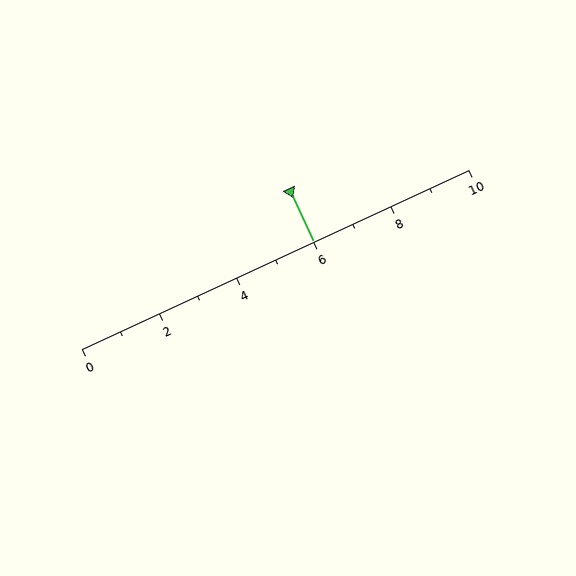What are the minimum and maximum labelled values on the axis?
The axis runs from 0 to 10.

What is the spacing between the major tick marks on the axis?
The major ticks are spaced 2 apart.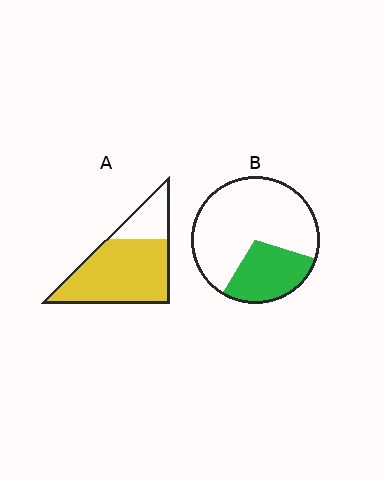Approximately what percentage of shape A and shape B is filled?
A is approximately 75% and B is approximately 30%.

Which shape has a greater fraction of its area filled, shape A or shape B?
Shape A.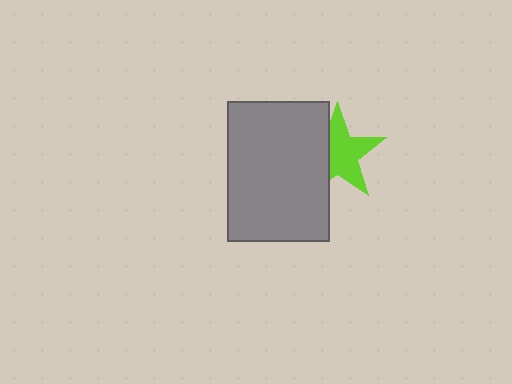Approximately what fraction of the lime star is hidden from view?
Roughly 34% of the lime star is hidden behind the gray rectangle.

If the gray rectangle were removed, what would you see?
You would see the complete lime star.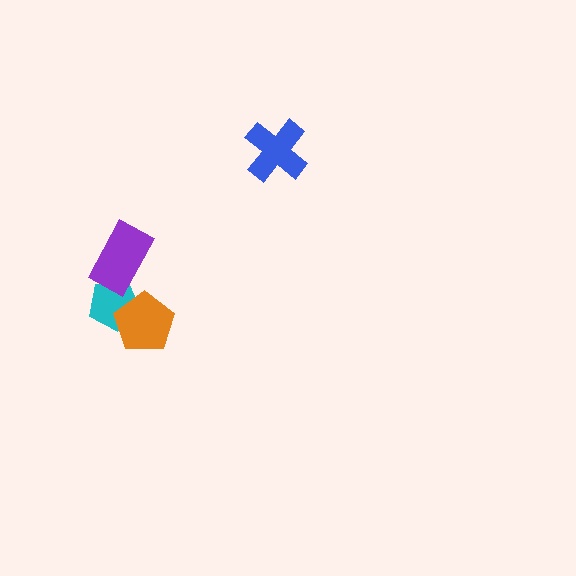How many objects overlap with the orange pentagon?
1 object overlaps with the orange pentagon.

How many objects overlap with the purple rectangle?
1 object overlaps with the purple rectangle.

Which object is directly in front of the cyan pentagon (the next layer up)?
The purple rectangle is directly in front of the cyan pentagon.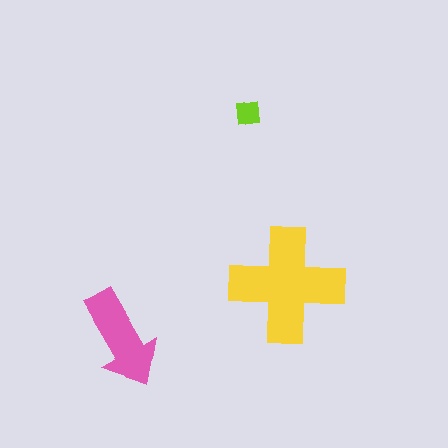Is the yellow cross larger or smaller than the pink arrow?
Larger.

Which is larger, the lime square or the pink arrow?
The pink arrow.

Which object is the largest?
The yellow cross.